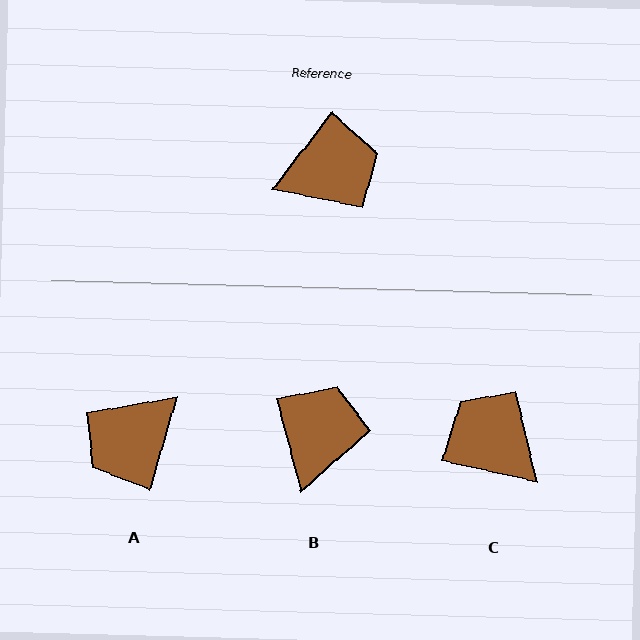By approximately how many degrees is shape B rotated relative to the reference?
Approximately 52 degrees counter-clockwise.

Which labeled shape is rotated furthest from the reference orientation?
A, about 159 degrees away.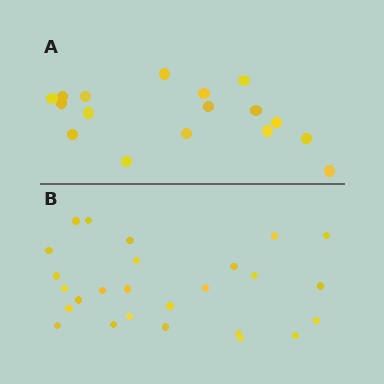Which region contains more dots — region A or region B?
Region B (the bottom region) has more dots.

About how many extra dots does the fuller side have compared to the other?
Region B has roughly 8 or so more dots than region A.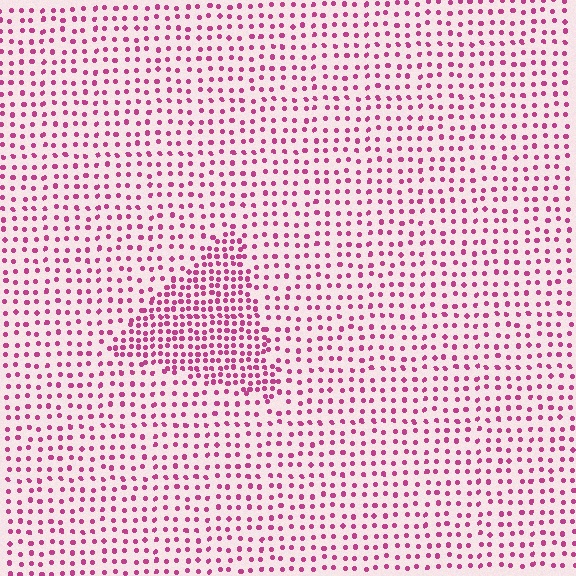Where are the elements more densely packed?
The elements are more densely packed inside the triangle boundary.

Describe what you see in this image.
The image contains small magenta elements arranged at two different densities. A triangle-shaped region is visible where the elements are more densely packed than the surrounding area.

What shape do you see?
I see a triangle.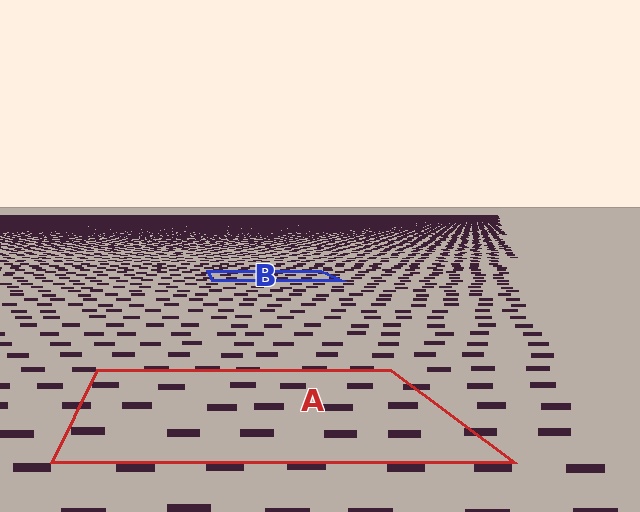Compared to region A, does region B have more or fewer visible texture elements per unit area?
Region B has more texture elements per unit area — they are packed more densely because it is farther away.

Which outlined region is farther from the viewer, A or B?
Region B is farther from the viewer — the texture elements inside it appear smaller and more densely packed.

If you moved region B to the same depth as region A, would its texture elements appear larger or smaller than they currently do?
They would appear larger. At a closer depth, the same texture elements are projected at a bigger on-screen size.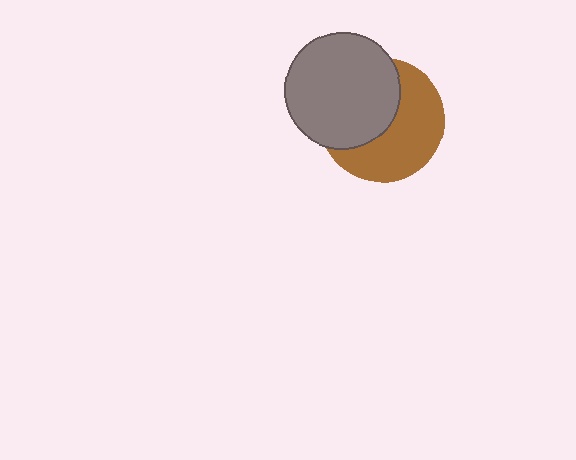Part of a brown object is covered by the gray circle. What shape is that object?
It is a circle.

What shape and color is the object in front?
The object in front is a gray circle.